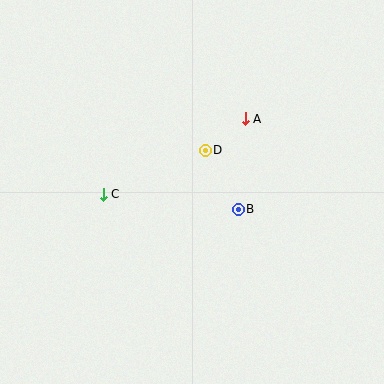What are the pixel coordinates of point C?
Point C is at (103, 194).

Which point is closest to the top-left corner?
Point C is closest to the top-left corner.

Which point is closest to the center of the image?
Point D at (205, 150) is closest to the center.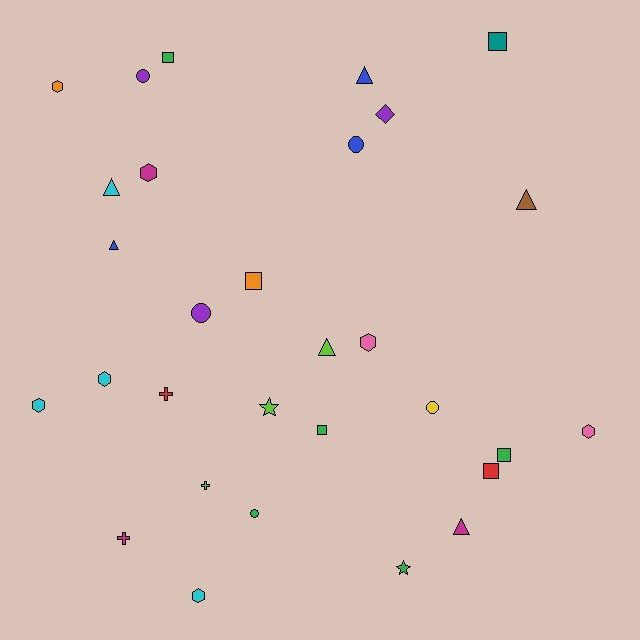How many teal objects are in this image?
There is 1 teal object.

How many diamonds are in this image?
There is 1 diamond.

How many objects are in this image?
There are 30 objects.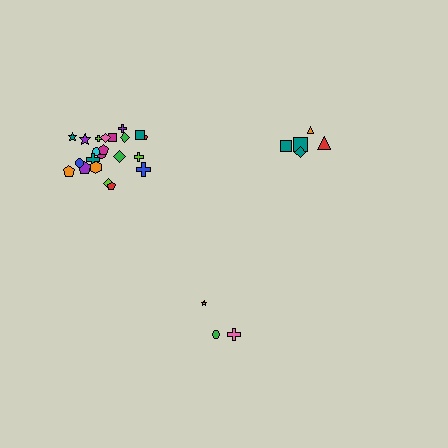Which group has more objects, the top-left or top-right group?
The top-left group.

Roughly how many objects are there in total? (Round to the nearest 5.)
Roughly 30 objects in total.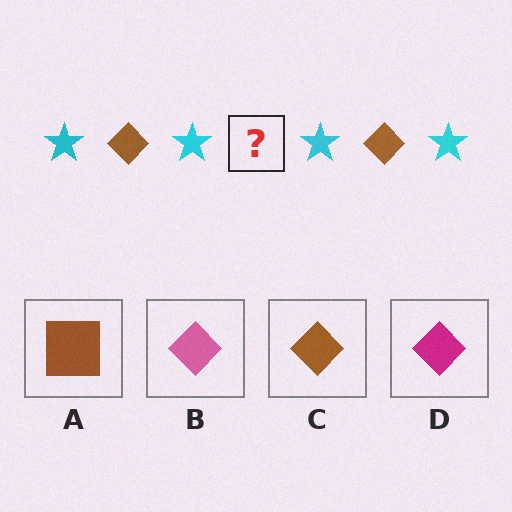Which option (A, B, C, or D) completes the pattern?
C.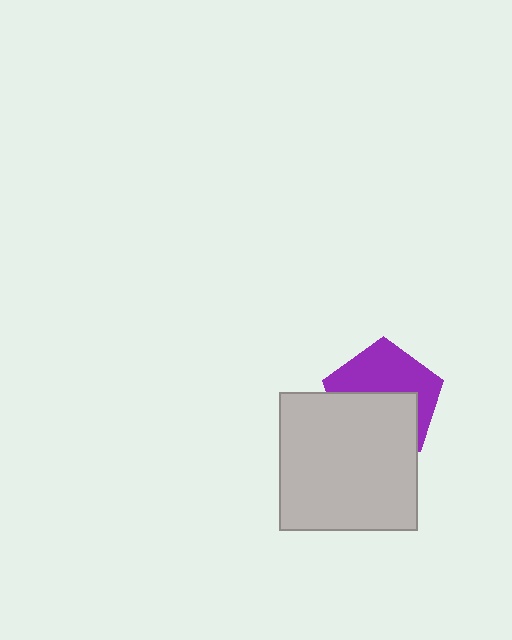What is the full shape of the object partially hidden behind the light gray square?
The partially hidden object is a purple pentagon.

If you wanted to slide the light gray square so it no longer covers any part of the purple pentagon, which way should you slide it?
Slide it down — that is the most direct way to separate the two shapes.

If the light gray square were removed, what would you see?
You would see the complete purple pentagon.